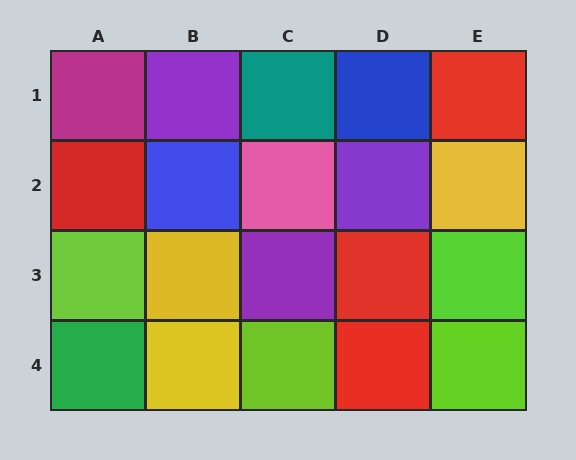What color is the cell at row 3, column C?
Purple.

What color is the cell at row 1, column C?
Teal.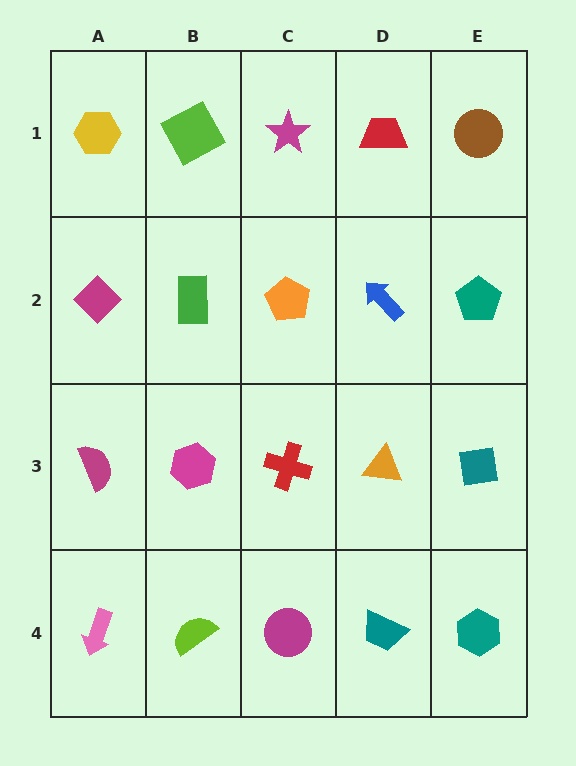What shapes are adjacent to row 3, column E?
A teal pentagon (row 2, column E), a teal hexagon (row 4, column E), an orange triangle (row 3, column D).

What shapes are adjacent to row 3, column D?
A blue arrow (row 2, column D), a teal trapezoid (row 4, column D), a red cross (row 3, column C), a teal square (row 3, column E).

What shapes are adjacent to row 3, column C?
An orange pentagon (row 2, column C), a magenta circle (row 4, column C), a magenta hexagon (row 3, column B), an orange triangle (row 3, column D).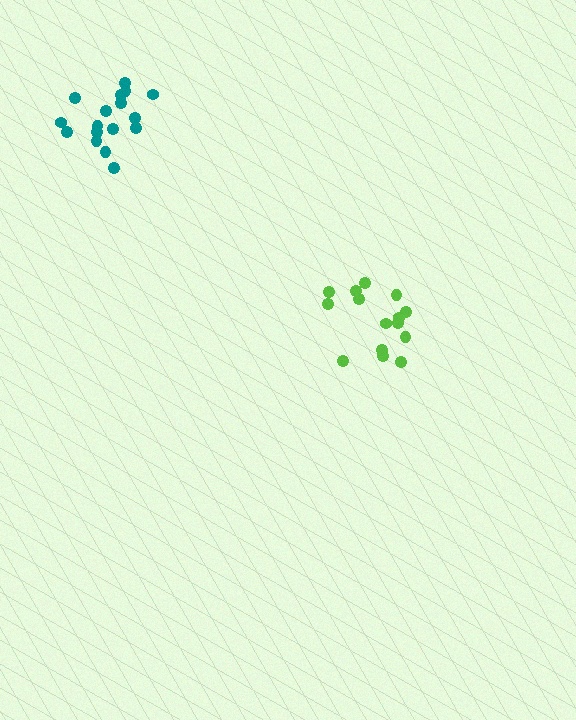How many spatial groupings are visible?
There are 2 spatial groupings.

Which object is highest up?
The teal cluster is topmost.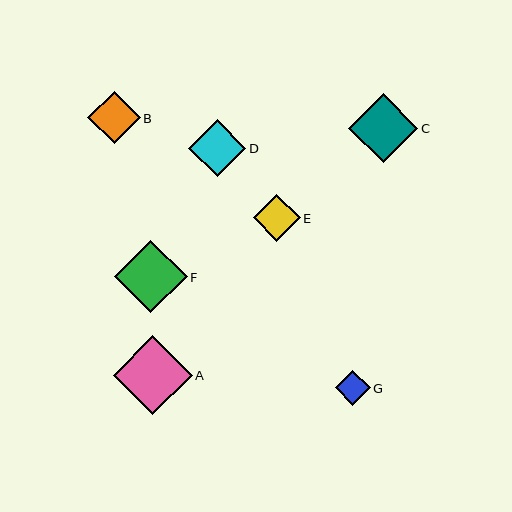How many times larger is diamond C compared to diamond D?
Diamond C is approximately 1.2 times the size of diamond D.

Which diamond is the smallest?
Diamond G is the smallest with a size of approximately 35 pixels.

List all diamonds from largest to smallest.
From largest to smallest: A, F, C, D, B, E, G.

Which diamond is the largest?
Diamond A is the largest with a size of approximately 79 pixels.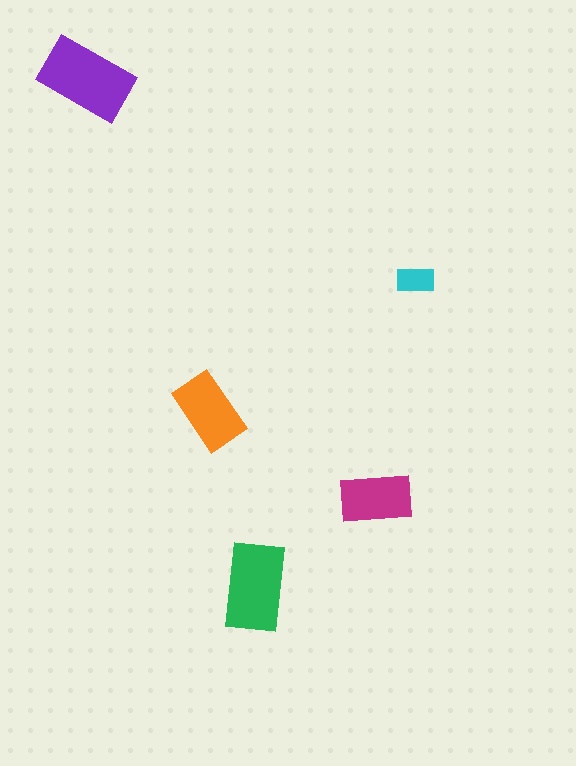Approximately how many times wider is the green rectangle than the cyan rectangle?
About 2.5 times wider.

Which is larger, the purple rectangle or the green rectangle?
The purple one.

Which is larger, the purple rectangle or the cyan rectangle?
The purple one.